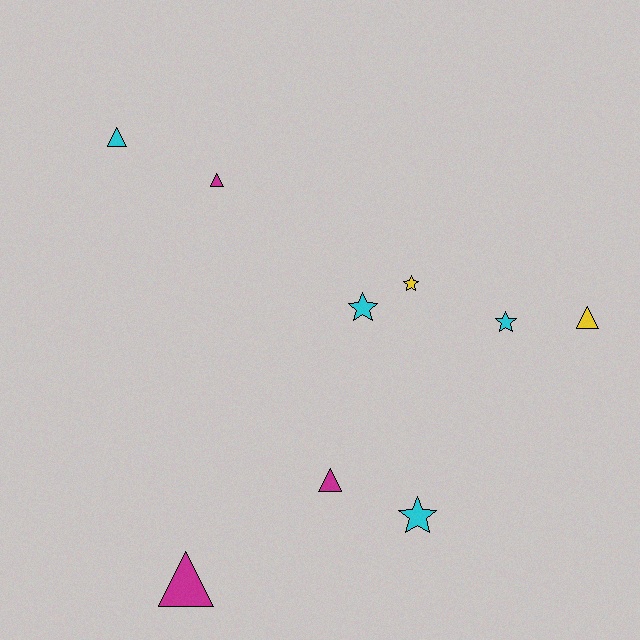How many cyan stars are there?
There are 3 cyan stars.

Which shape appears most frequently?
Triangle, with 5 objects.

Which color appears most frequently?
Cyan, with 4 objects.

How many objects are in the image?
There are 9 objects.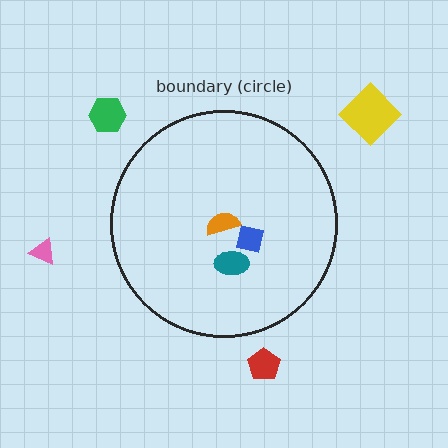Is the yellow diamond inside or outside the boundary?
Outside.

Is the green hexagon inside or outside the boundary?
Outside.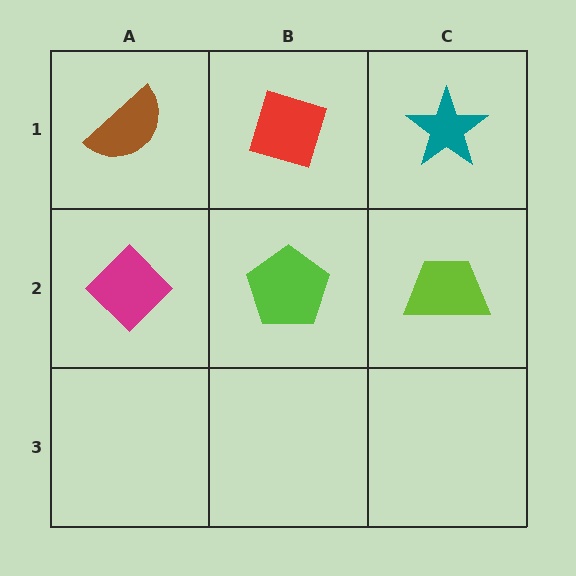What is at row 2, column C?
A lime trapezoid.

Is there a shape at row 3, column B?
No, that cell is empty.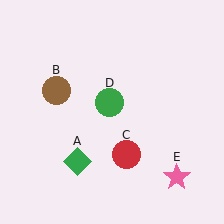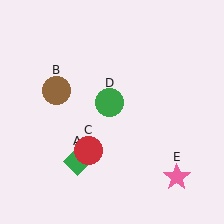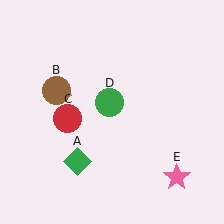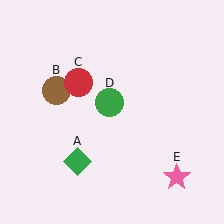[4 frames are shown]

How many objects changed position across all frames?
1 object changed position: red circle (object C).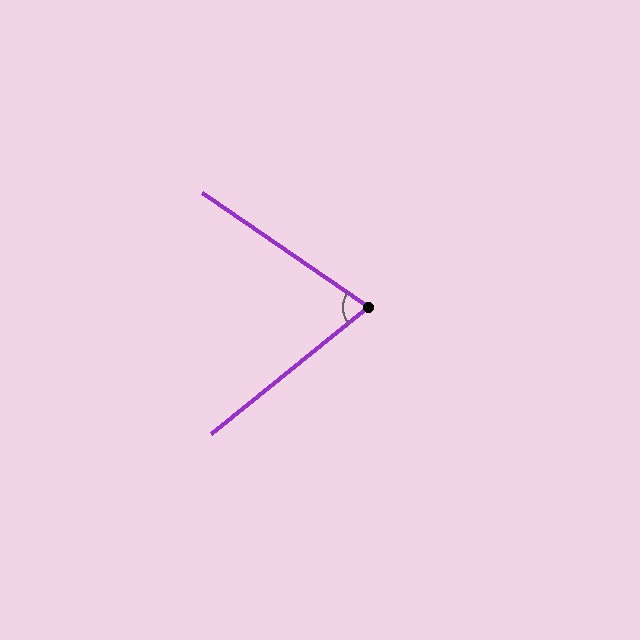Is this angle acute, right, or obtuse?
It is acute.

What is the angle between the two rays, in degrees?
Approximately 73 degrees.